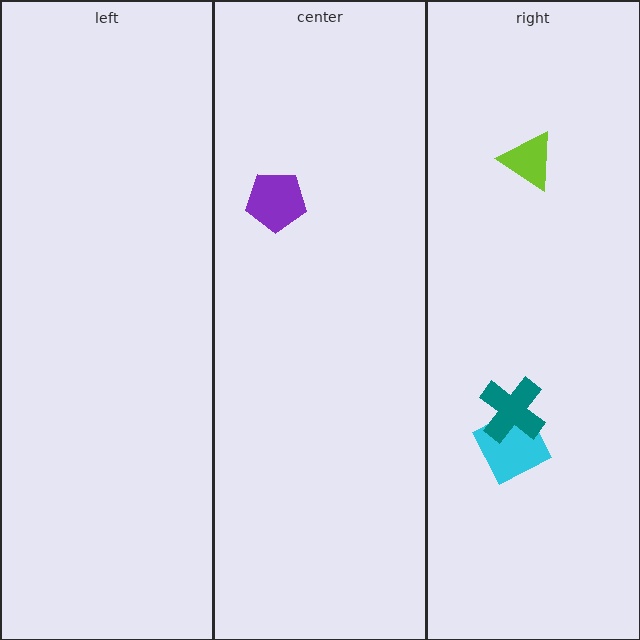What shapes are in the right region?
The cyan square, the lime triangle, the teal cross.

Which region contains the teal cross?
The right region.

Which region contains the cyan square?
The right region.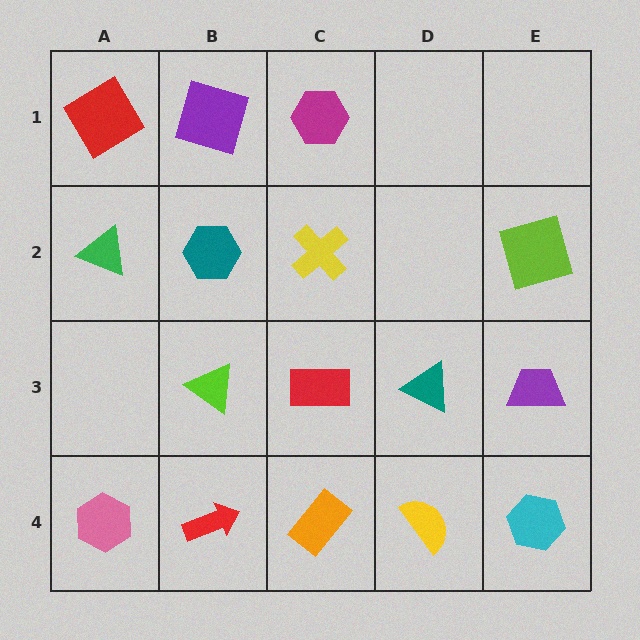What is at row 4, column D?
A yellow semicircle.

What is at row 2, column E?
A lime square.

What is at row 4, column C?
An orange rectangle.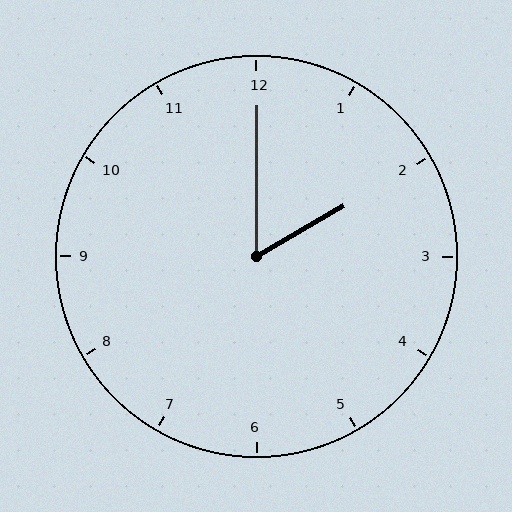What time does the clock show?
2:00.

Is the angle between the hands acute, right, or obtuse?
It is acute.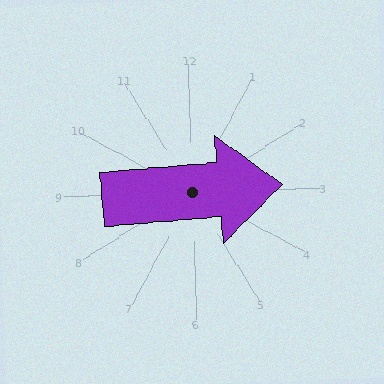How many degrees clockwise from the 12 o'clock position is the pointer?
Approximately 87 degrees.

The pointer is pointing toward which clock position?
Roughly 3 o'clock.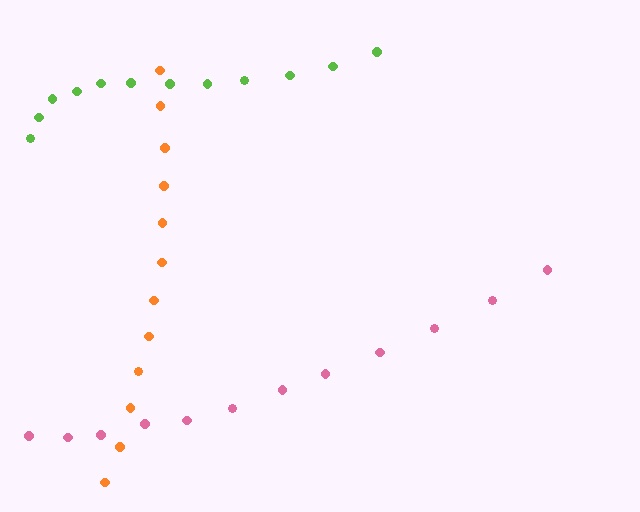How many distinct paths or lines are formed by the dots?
There are 3 distinct paths.